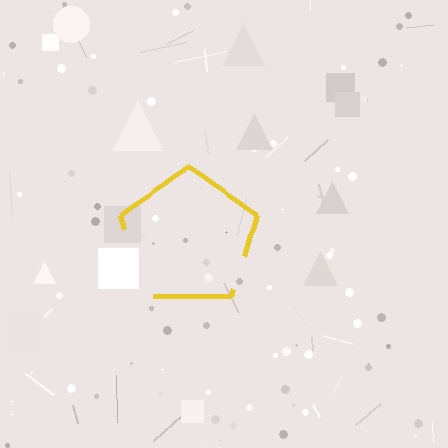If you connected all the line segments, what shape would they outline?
They would outline a pentagon.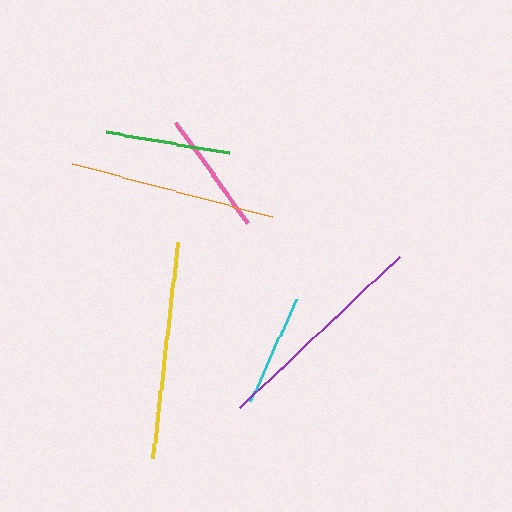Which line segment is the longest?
The purple line is the longest at approximately 220 pixels.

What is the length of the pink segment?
The pink segment is approximately 123 pixels long.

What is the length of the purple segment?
The purple segment is approximately 220 pixels long.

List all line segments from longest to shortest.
From longest to shortest: purple, yellow, orange, green, pink, cyan.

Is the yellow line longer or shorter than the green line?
The yellow line is longer than the green line.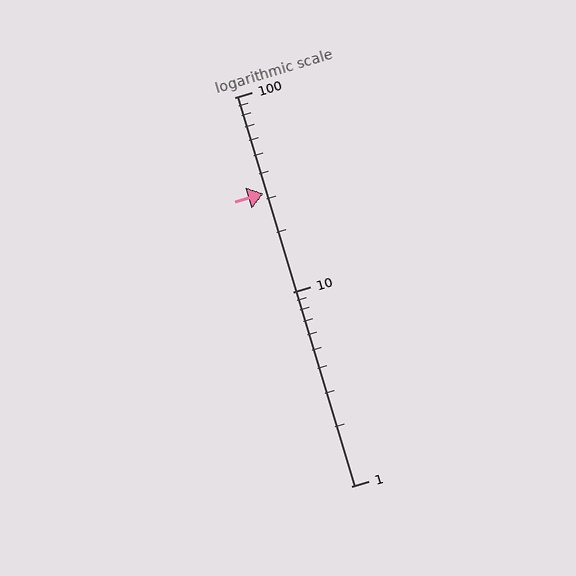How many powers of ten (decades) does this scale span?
The scale spans 2 decades, from 1 to 100.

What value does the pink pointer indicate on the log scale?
The pointer indicates approximately 32.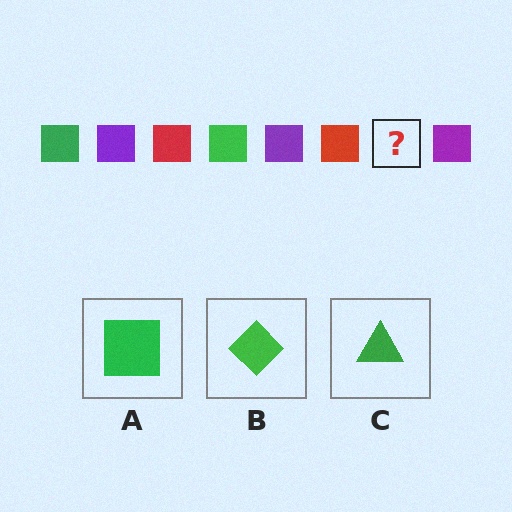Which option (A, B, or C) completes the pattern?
A.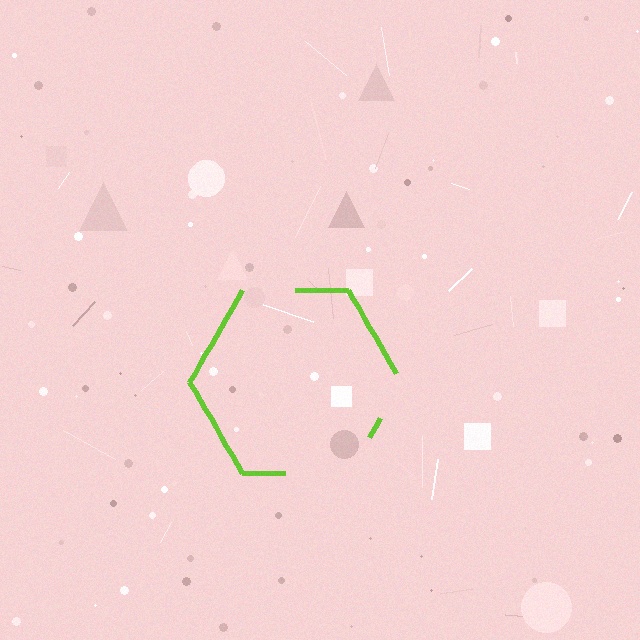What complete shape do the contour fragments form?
The contour fragments form a hexagon.